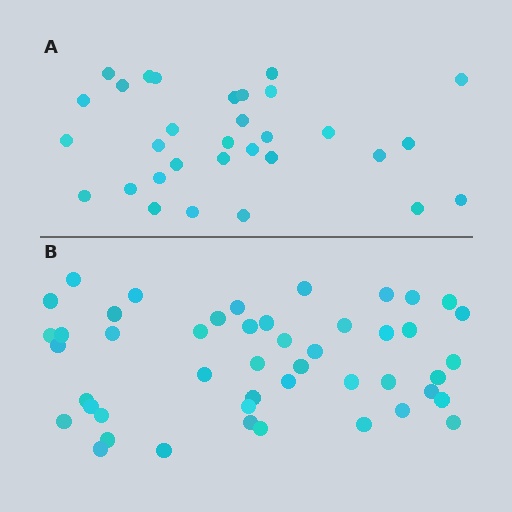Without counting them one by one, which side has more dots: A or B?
Region B (the bottom region) has more dots.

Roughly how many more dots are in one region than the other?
Region B has approximately 15 more dots than region A.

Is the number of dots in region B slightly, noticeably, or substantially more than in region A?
Region B has substantially more. The ratio is roughly 1.5 to 1.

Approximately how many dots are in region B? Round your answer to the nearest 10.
About 50 dots. (The exact count is 47, which rounds to 50.)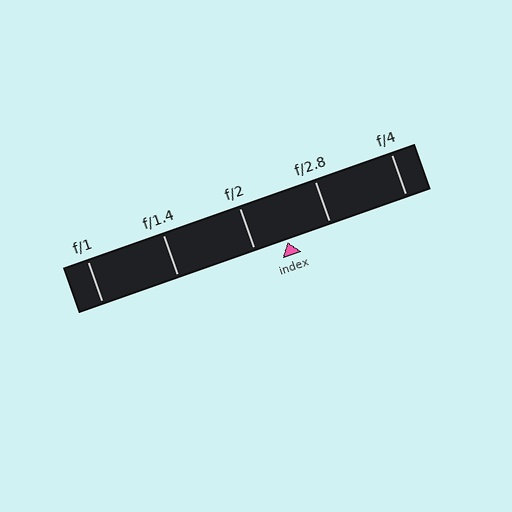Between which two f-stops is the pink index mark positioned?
The index mark is between f/2 and f/2.8.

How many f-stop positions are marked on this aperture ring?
There are 5 f-stop positions marked.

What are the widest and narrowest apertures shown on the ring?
The widest aperture shown is f/1 and the narrowest is f/4.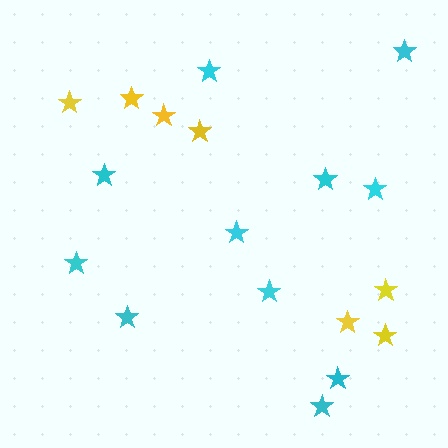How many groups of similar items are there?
There are 2 groups: one group of cyan stars (11) and one group of yellow stars (7).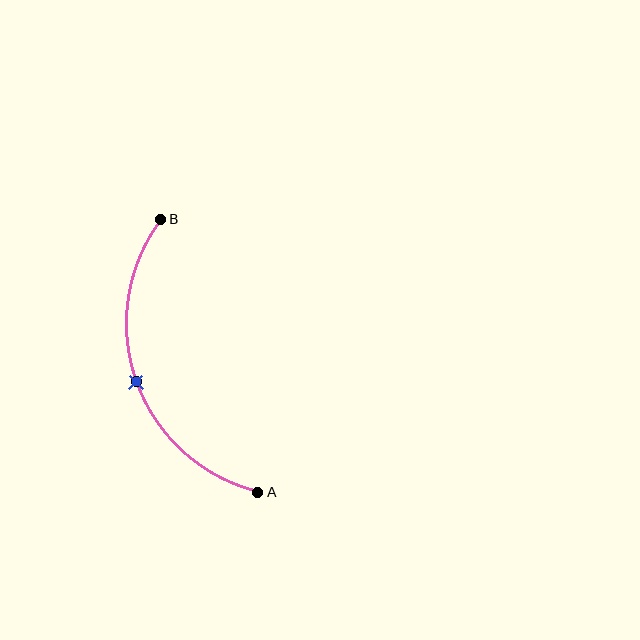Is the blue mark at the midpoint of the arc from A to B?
Yes. The blue mark lies on the arc at equal arc-length from both A and B — it is the arc midpoint.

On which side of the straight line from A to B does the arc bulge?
The arc bulges to the left of the straight line connecting A and B.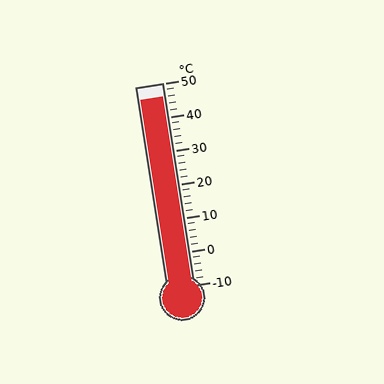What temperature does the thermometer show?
The thermometer shows approximately 46°C.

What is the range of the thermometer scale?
The thermometer scale ranges from -10°C to 50°C.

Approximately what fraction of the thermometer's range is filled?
The thermometer is filled to approximately 95% of its range.